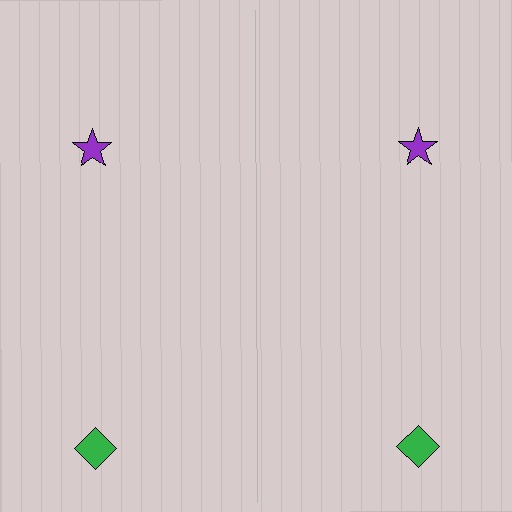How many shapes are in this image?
There are 4 shapes in this image.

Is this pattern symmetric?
Yes, this pattern has bilateral (reflection) symmetry.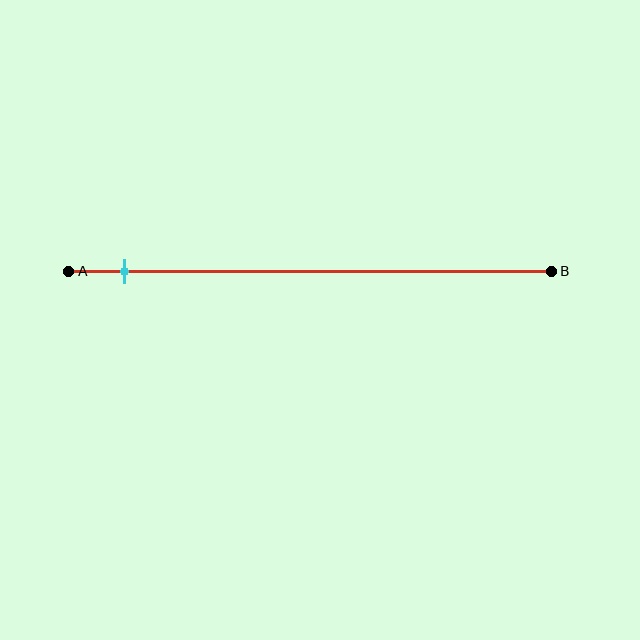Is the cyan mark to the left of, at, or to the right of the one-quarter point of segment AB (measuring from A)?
The cyan mark is to the left of the one-quarter point of segment AB.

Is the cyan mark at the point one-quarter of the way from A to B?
No, the mark is at about 10% from A, not at the 25% one-quarter point.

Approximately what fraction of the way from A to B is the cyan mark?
The cyan mark is approximately 10% of the way from A to B.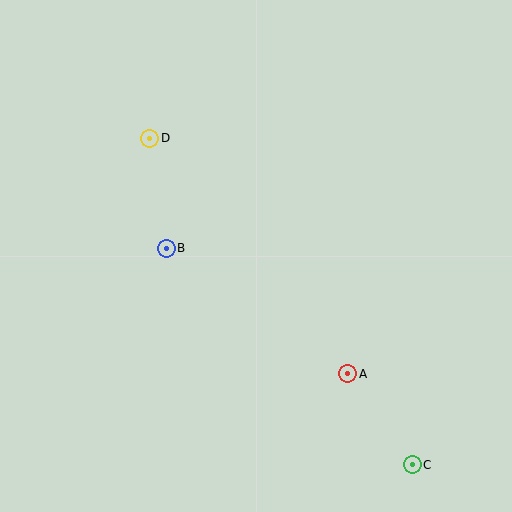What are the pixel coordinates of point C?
Point C is at (412, 465).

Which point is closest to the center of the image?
Point B at (166, 248) is closest to the center.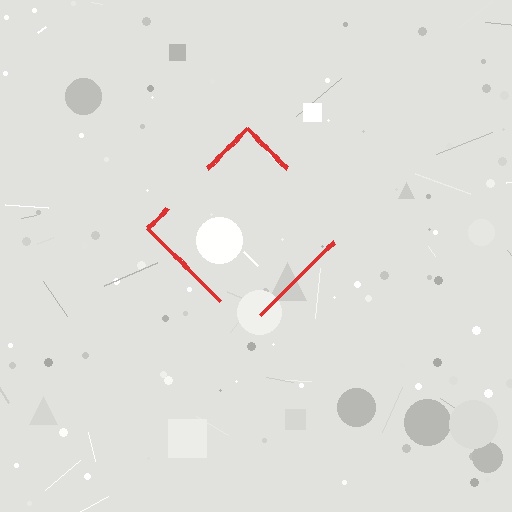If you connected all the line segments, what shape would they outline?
They would outline a diamond.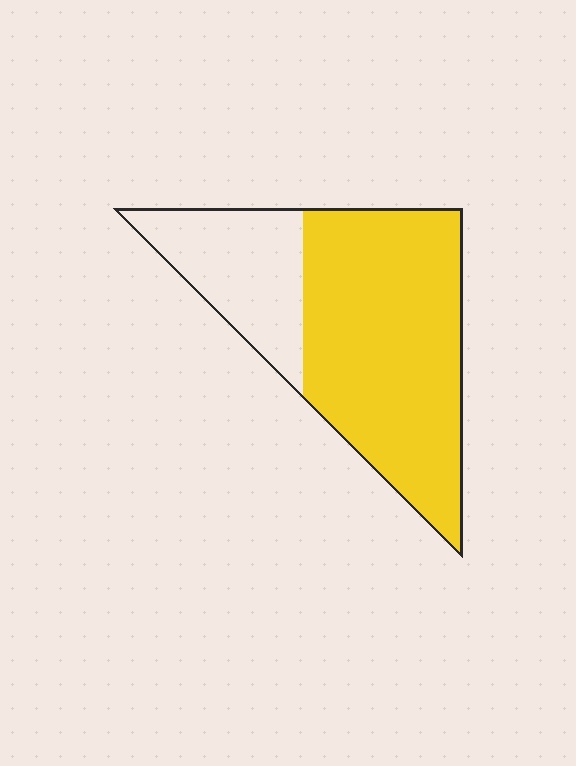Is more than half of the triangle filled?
Yes.